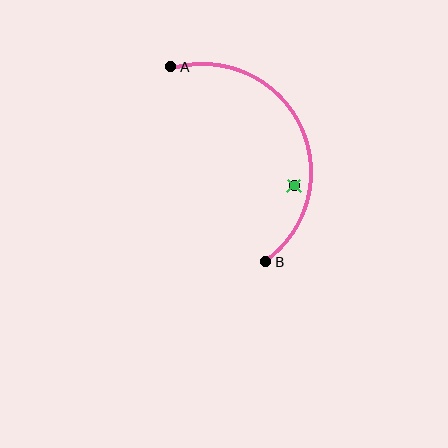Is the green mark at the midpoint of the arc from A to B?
No — the green mark does not lie on the arc at all. It sits slightly inside the curve.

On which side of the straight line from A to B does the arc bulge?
The arc bulges to the right of the straight line connecting A and B.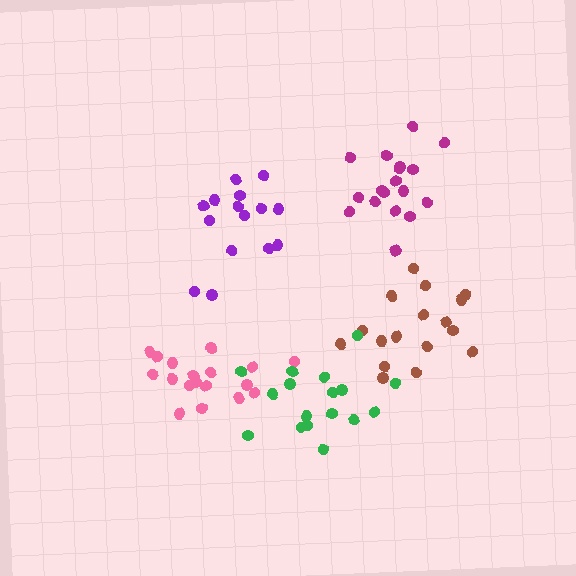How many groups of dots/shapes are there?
There are 5 groups.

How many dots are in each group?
Group 1: 18 dots, Group 2: 17 dots, Group 3: 18 dots, Group 4: 17 dots, Group 5: 15 dots (85 total).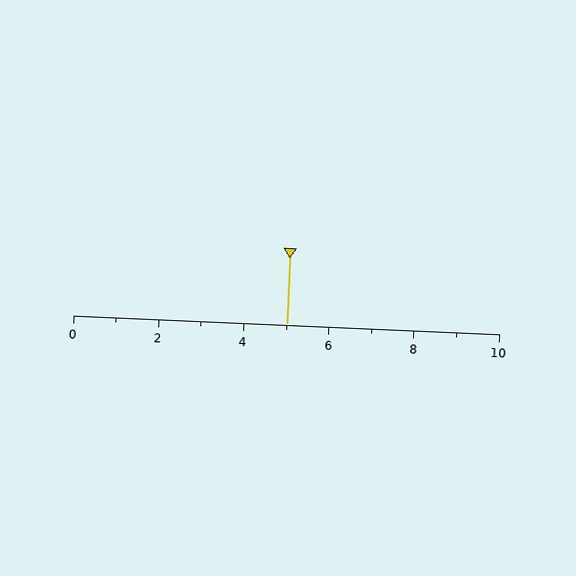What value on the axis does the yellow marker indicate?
The marker indicates approximately 5.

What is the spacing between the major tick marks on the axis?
The major ticks are spaced 2 apart.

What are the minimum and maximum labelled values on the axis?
The axis runs from 0 to 10.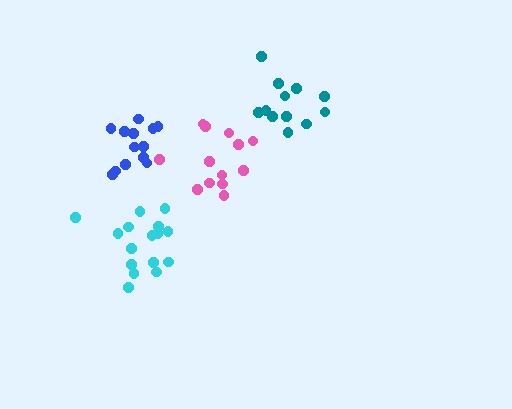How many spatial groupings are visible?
There are 4 spatial groupings.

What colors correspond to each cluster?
The clusters are colored: pink, blue, cyan, teal.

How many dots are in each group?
Group 1: 13 dots, Group 2: 13 dots, Group 3: 16 dots, Group 4: 12 dots (54 total).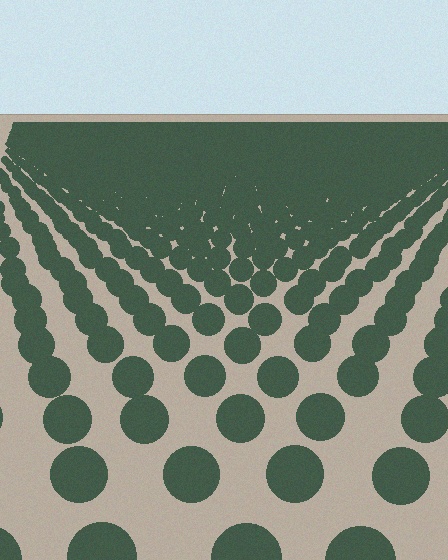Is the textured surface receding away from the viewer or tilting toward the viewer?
The surface is receding away from the viewer. Texture elements get smaller and denser toward the top.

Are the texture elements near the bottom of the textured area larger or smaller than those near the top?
Larger. Near the bottom, elements are closer to the viewer and appear at a bigger on-screen size.